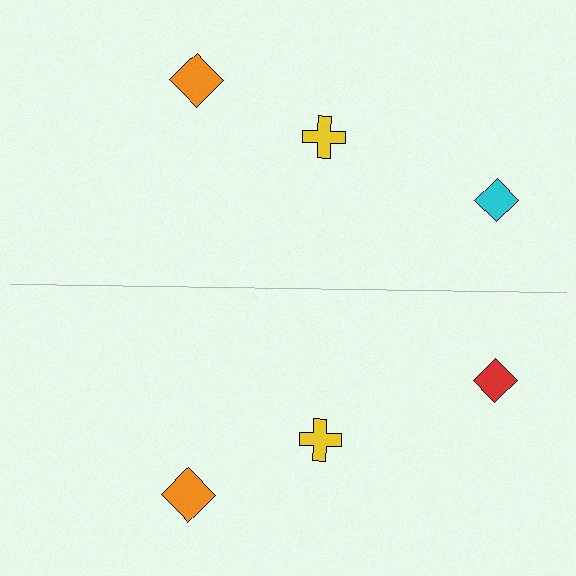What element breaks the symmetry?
The red diamond on the bottom side breaks the symmetry — its mirror counterpart is cyan.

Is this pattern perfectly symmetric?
No, the pattern is not perfectly symmetric. The red diamond on the bottom side breaks the symmetry — its mirror counterpart is cyan.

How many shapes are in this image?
There are 6 shapes in this image.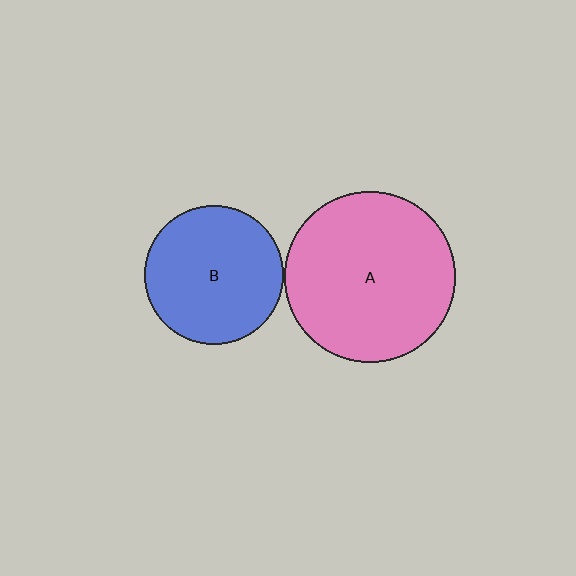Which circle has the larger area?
Circle A (pink).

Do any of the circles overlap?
No, none of the circles overlap.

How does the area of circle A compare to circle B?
Approximately 1.5 times.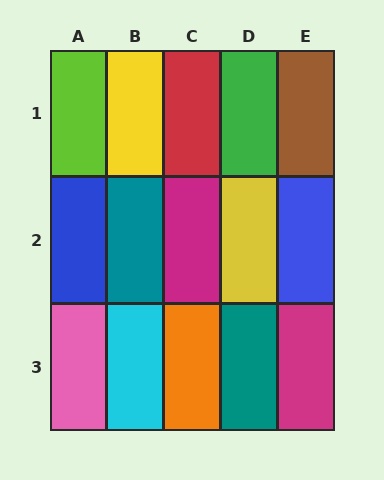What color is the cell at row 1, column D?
Green.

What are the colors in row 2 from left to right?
Blue, teal, magenta, yellow, blue.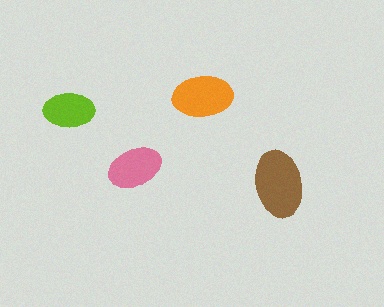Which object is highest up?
The orange ellipse is topmost.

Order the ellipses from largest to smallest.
the brown one, the orange one, the pink one, the lime one.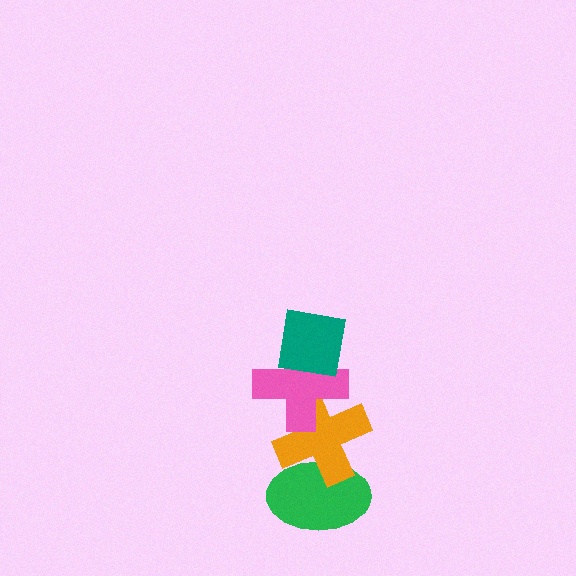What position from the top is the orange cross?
The orange cross is 3rd from the top.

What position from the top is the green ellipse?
The green ellipse is 4th from the top.